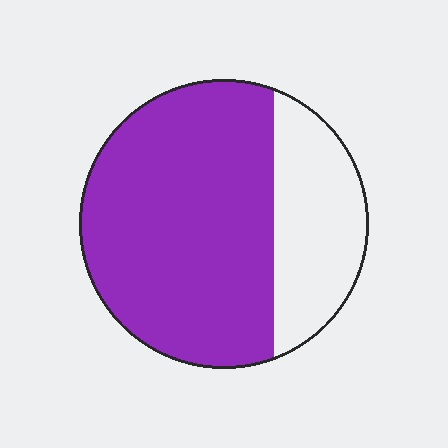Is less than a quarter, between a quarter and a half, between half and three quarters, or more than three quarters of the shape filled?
Between half and three quarters.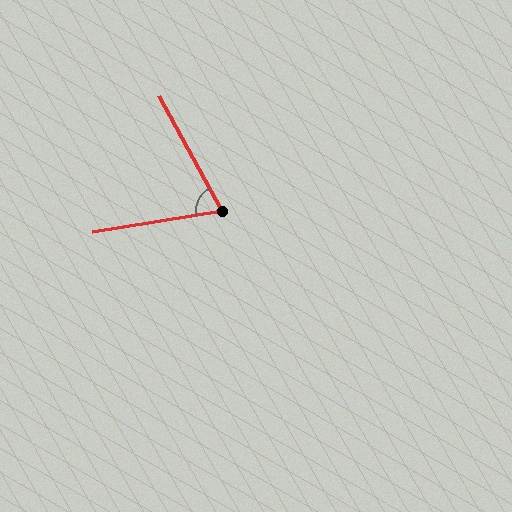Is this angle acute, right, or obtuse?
It is acute.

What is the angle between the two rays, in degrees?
Approximately 70 degrees.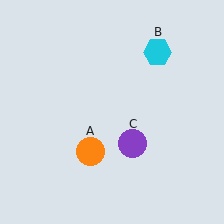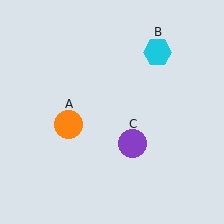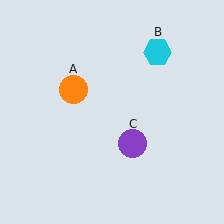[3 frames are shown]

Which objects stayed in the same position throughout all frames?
Cyan hexagon (object B) and purple circle (object C) remained stationary.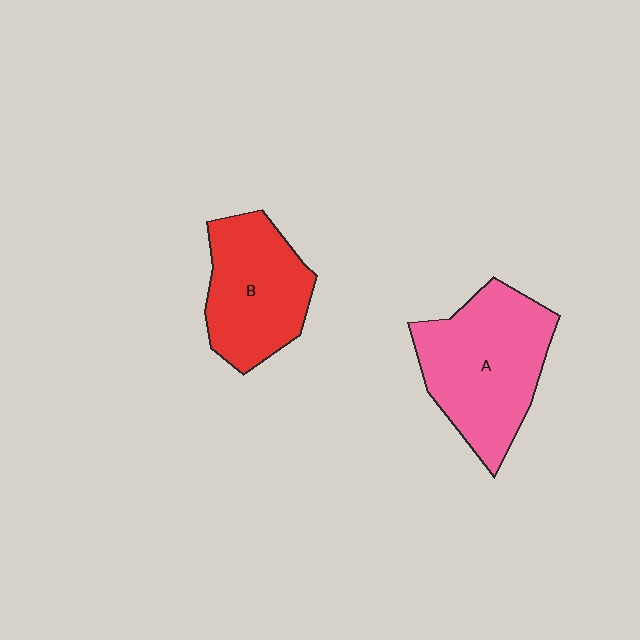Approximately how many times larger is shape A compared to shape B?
Approximately 1.3 times.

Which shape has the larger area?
Shape A (pink).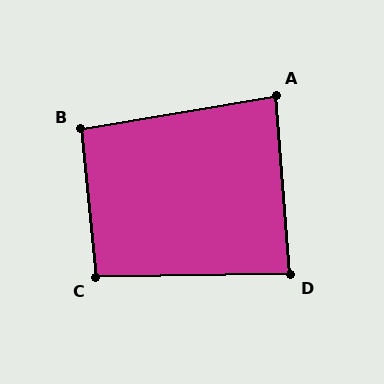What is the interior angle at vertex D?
Approximately 86 degrees (approximately right).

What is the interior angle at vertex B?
Approximately 94 degrees (approximately right).